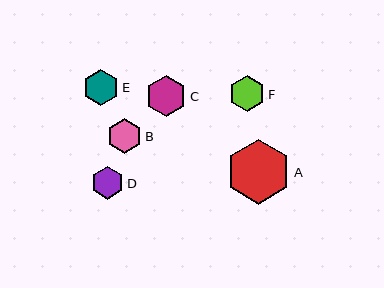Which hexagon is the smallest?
Hexagon D is the smallest with a size of approximately 33 pixels.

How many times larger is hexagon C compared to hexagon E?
Hexagon C is approximately 1.1 times the size of hexagon E.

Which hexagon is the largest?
Hexagon A is the largest with a size of approximately 65 pixels.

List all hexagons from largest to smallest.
From largest to smallest: A, C, E, F, B, D.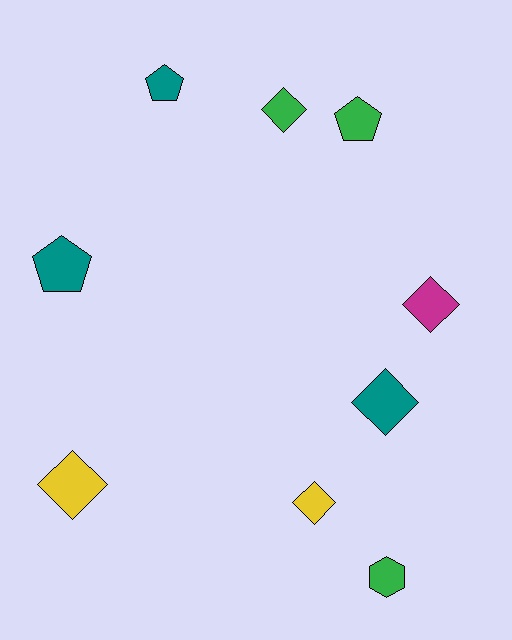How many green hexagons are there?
There is 1 green hexagon.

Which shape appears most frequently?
Diamond, with 5 objects.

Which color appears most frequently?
Green, with 3 objects.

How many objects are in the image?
There are 9 objects.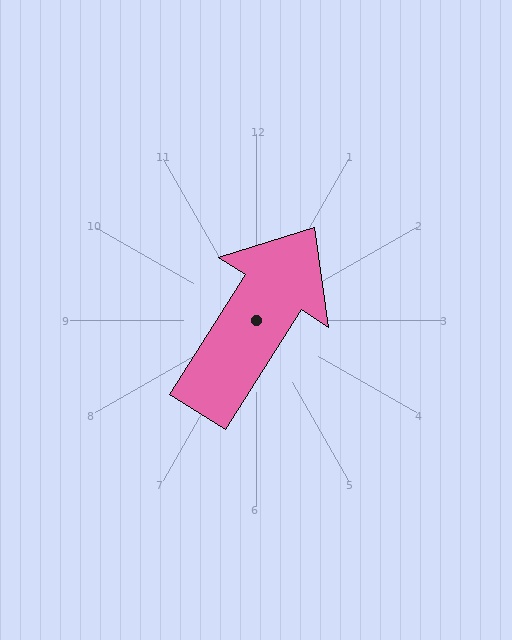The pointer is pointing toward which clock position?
Roughly 1 o'clock.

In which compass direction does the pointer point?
Northeast.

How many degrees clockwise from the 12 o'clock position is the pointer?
Approximately 32 degrees.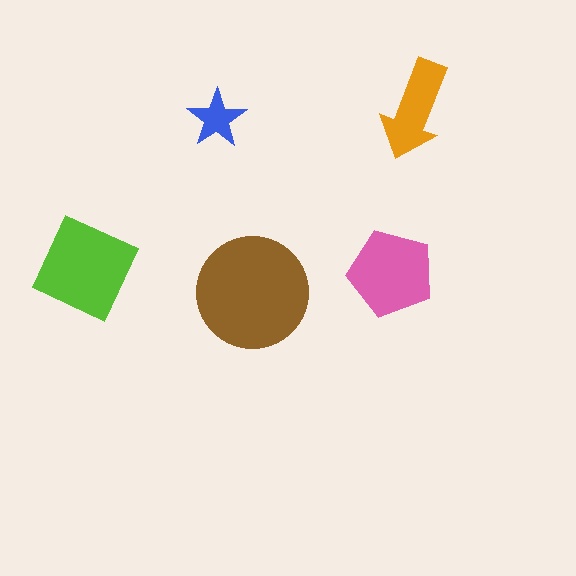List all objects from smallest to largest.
The blue star, the orange arrow, the pink pentagon, the lime diamond, the brown circle.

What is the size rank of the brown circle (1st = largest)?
1st.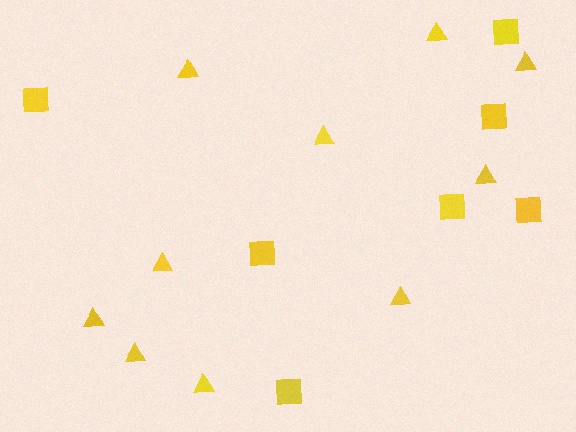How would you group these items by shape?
There are 2 groups: one group of squares (7) and one group of triangles (10).